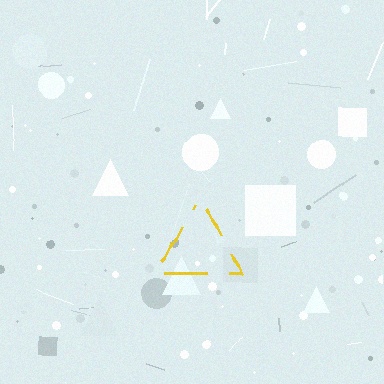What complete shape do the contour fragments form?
The contour fragments form a triangle.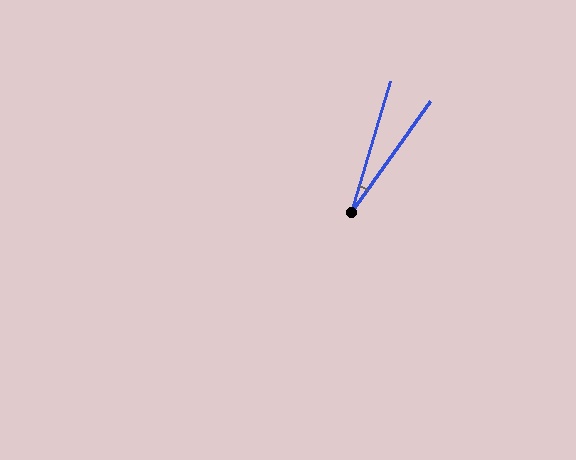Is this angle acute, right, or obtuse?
It is acute.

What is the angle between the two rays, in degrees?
Approximately 19 degrees.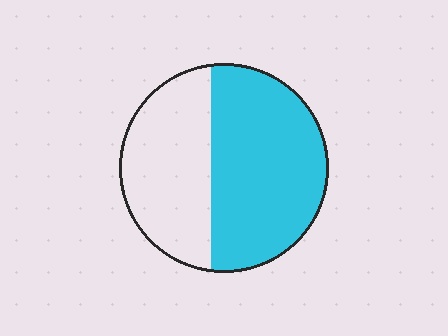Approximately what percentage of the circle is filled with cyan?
Approximately 60%.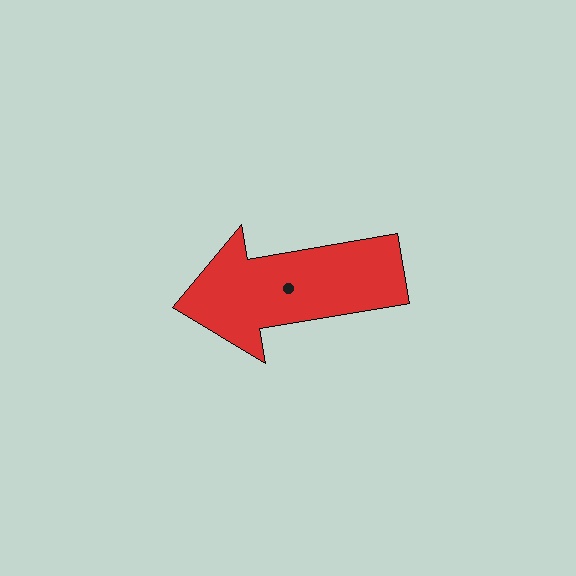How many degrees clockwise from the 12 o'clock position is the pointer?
Approximately 260 degrees.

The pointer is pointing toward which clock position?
Roughly 9 o'clock.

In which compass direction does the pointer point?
West.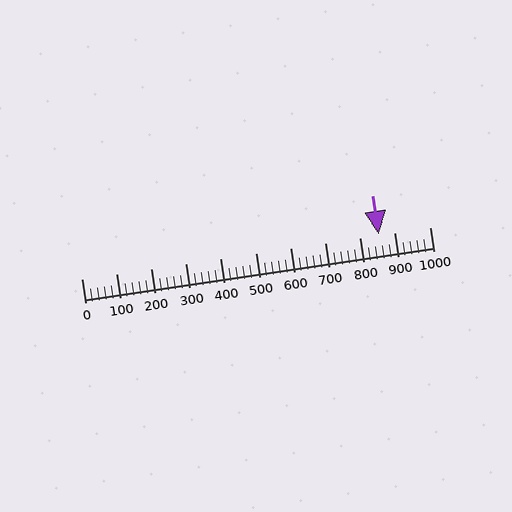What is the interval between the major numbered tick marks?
The major tick marks are spaced 100 units apart.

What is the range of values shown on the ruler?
The ruler shows values from 0 to 1000.